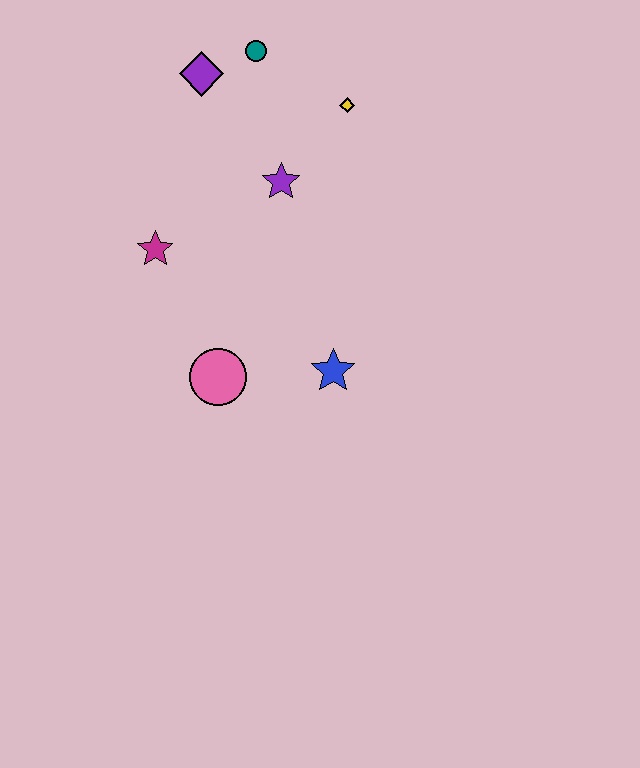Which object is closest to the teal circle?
The purple diamond is closest to the teal circle.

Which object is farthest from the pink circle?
The teal circle is farthest from the pink circle.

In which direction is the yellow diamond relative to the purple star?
The yellow diamond is above the purple star.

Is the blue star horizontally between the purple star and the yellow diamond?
Yes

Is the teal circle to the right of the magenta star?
Yes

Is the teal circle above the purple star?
Yes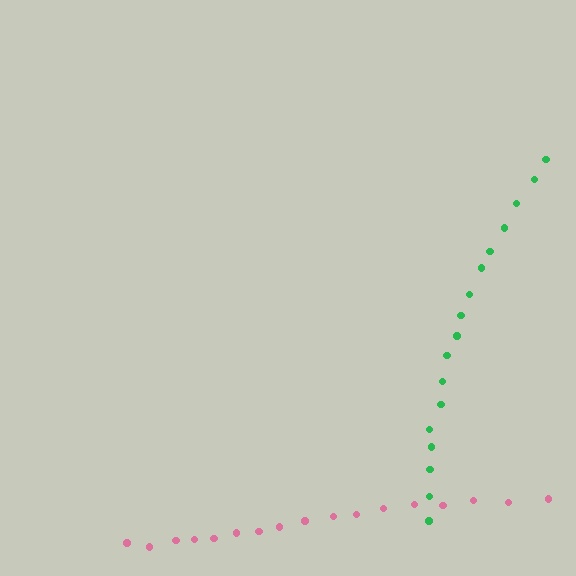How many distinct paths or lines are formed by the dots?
There are 2 distinct paths.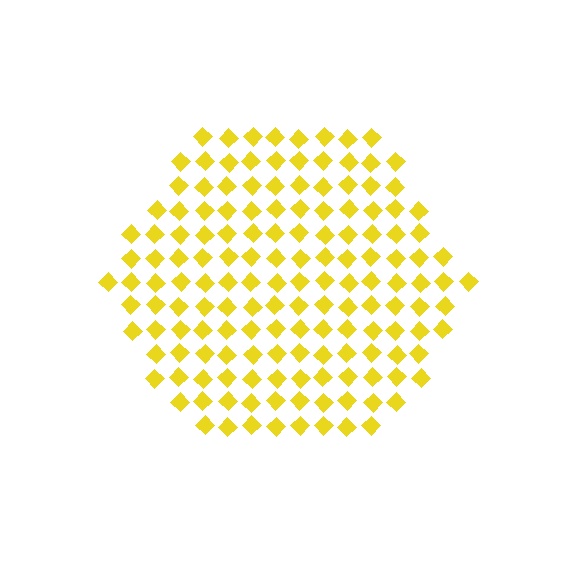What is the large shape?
The large shape is a hexagon.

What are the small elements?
The small elements are diamonds.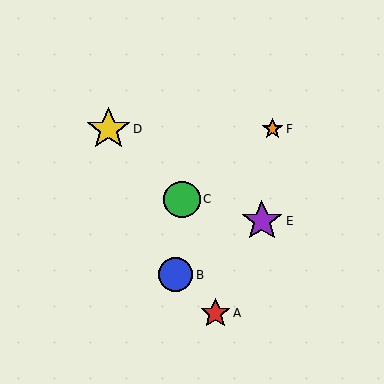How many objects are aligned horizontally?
2 objects (D, F) are aligned horizontally.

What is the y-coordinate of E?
Object E is at y≈221.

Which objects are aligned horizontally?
Objects D, F are aligned horizontally.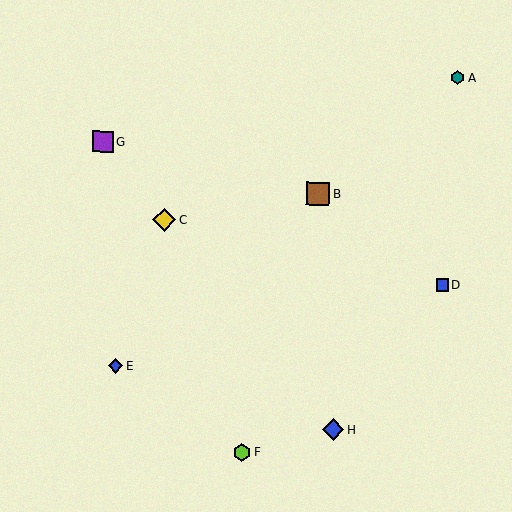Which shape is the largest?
The brown square (labeled B) is the largest.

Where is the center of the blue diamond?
The center of the blue diamond is at (116, 366).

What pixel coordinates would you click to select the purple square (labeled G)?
Click at (103, 142) to select the purple square G.